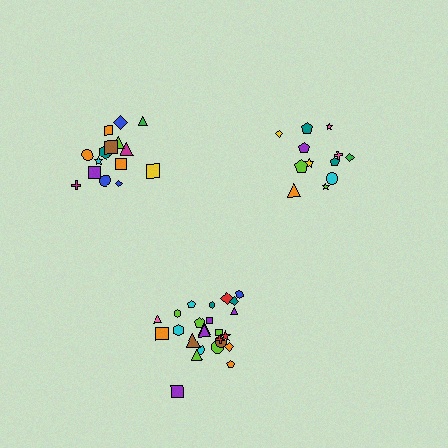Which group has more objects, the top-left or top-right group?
The top-left group.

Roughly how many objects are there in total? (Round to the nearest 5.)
Roughly 50 objects in total.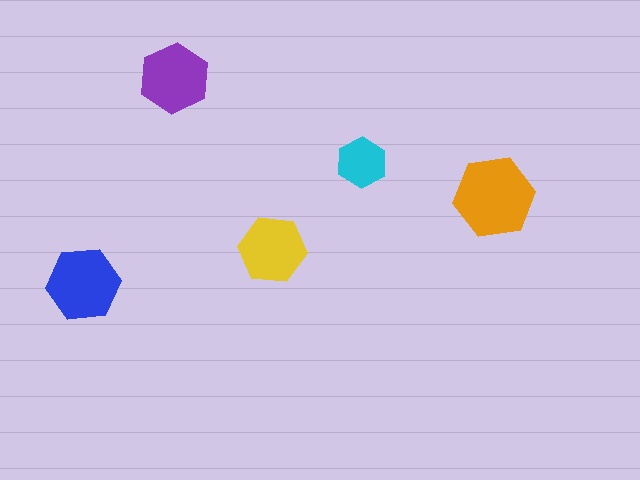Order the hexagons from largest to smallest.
the orange one, the blue one, the purple one, the yellow one, the cyan one.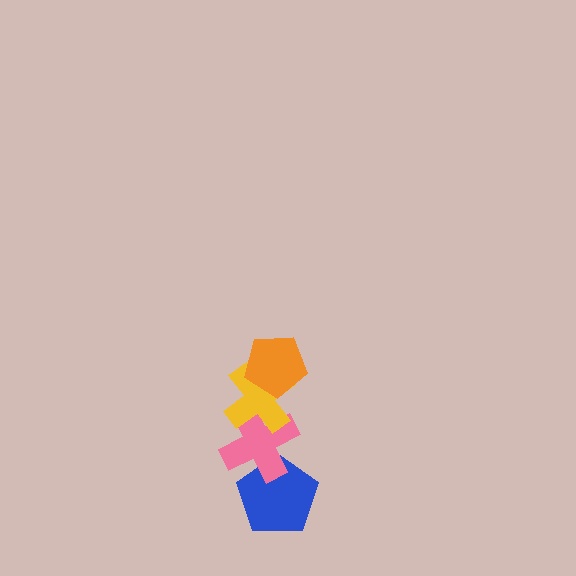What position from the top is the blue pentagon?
The blue pentagon is 4th from the top.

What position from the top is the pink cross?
The pink cross is 3rd from the top.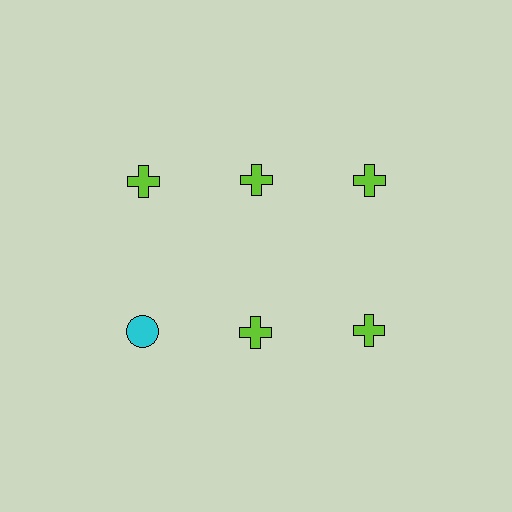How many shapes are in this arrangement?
There are 6 shapes arranged in a grid pattern.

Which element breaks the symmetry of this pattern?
The cyan circle in the second row, leftmost column breaks the symmetry. All other shapes are lime crosses.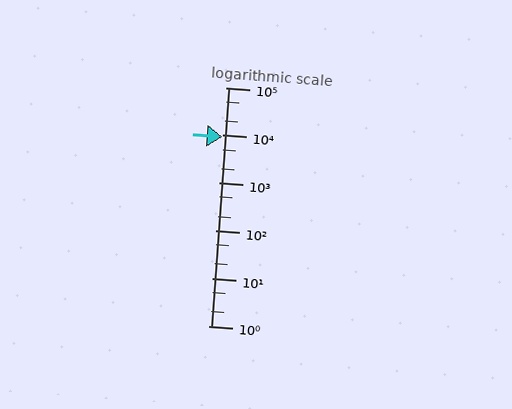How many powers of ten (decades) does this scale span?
The scale spans 5 decades, from 1 to 100000.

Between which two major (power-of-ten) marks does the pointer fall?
The pointer is between 1000 and 10000.